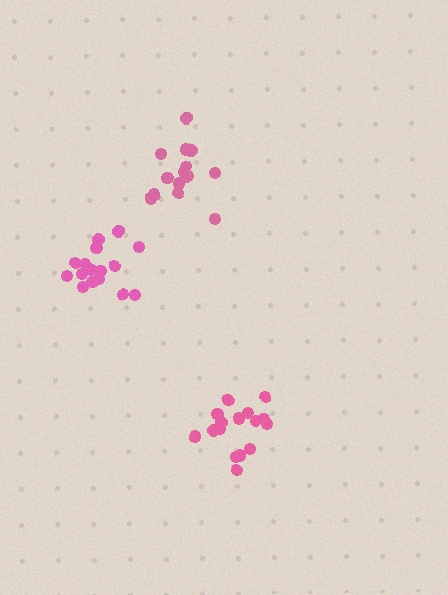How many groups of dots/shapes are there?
There are 3 groups.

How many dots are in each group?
Group 1: 14 dots, Group 2: 16 dots, Group 3: 16 dots (46 total).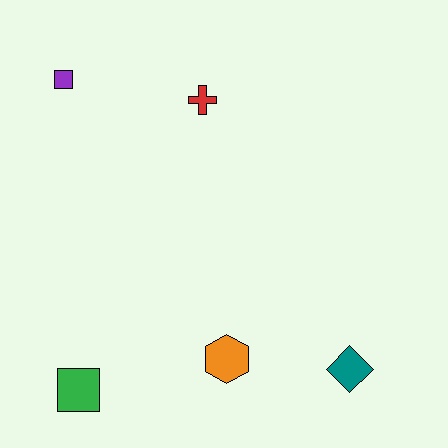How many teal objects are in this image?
There is 1 teal object.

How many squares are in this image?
There are 2 squares.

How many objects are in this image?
There are 5 objects.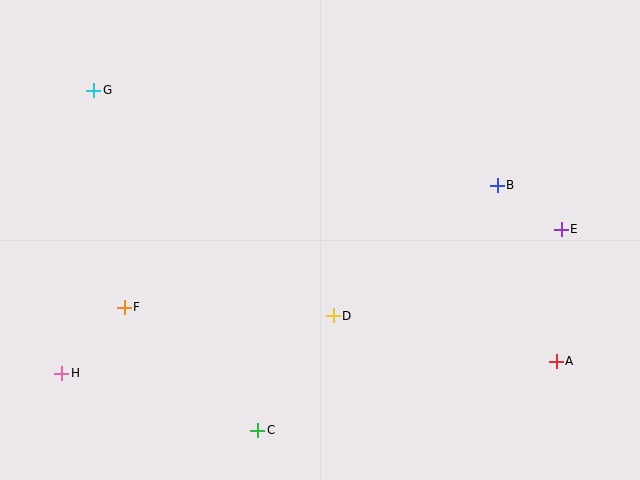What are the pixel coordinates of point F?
Point F is at (124, 307).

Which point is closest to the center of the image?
Point D at (333, 316) is closest to the center.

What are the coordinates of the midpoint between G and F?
The midpoint between G and F is at (109, 199).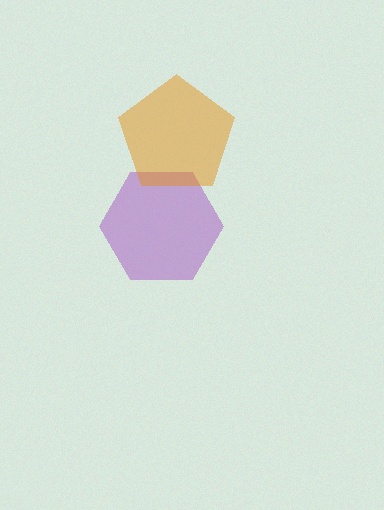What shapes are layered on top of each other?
The layered shapes are: a purple hexagon, an orange pentagon.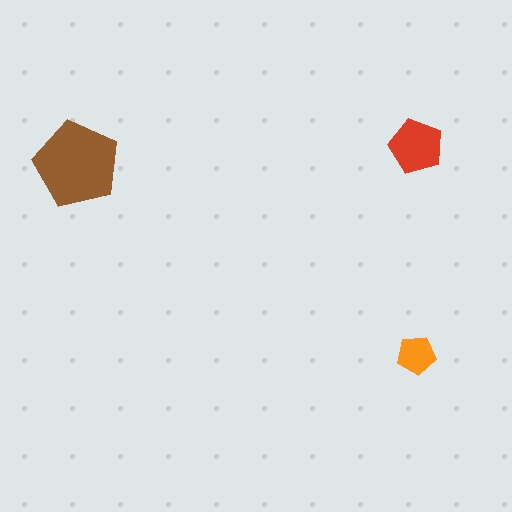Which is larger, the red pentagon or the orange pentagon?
The red one.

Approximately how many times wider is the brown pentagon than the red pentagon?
About 1.5 times wider.